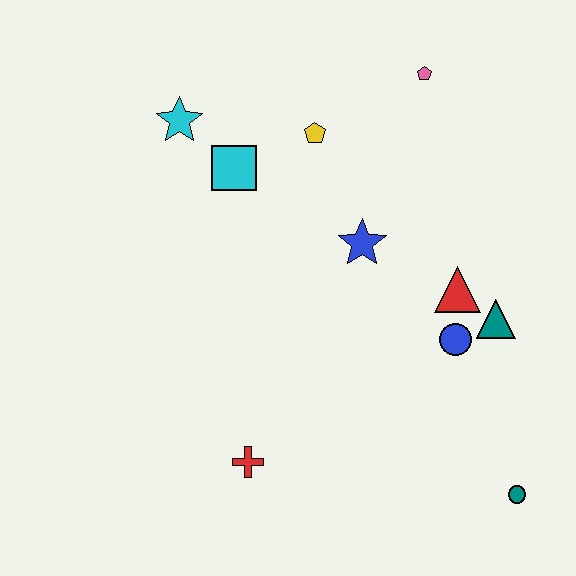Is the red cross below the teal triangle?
Yes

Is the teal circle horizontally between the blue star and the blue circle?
No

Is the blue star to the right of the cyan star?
Yes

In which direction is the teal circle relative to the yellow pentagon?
The teal circle is below the yellow pentagon.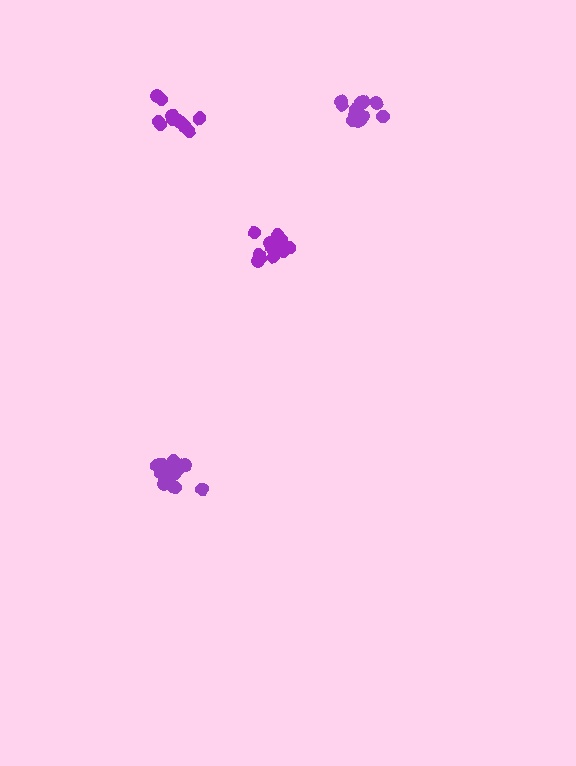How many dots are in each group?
Group 1: 16 dots, Group 2: 13 dots, Group 3: 11 dots, Group 4: 14 dots (54 total).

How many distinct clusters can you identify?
There are 4 distinct clusters.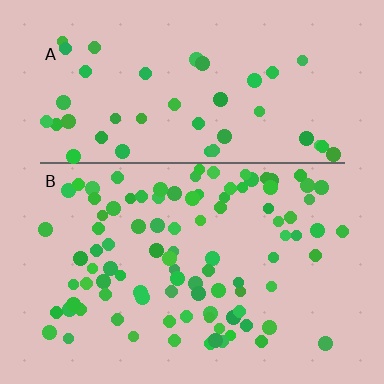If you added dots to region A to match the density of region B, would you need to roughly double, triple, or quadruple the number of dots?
Approximately double.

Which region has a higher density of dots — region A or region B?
B (the bottom).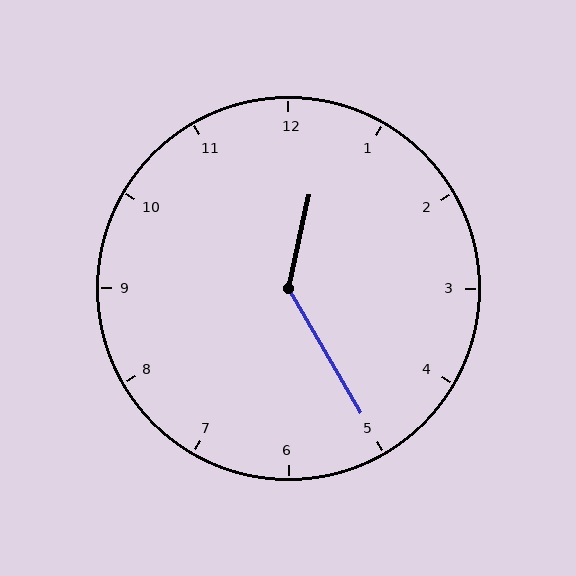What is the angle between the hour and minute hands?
Approximately 138 degrees.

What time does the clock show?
12:25.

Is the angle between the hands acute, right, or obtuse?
It is obtuse.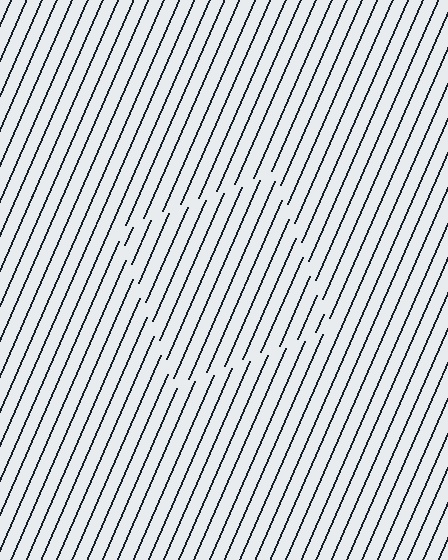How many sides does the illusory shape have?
4 sides — the line-ends trace a square.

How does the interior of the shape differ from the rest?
The interior of the shape contains the same grating, shifted by half a period — the contour is defined by the phase discontinuity where line-ends from the inner and outer gratings abut.